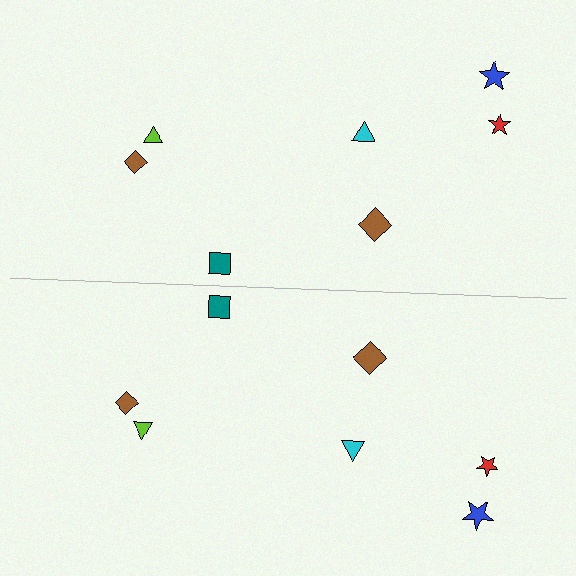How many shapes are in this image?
There are 14 shapes in this image.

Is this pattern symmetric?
Yes, this pattern has bilateral (reflection) symmetry.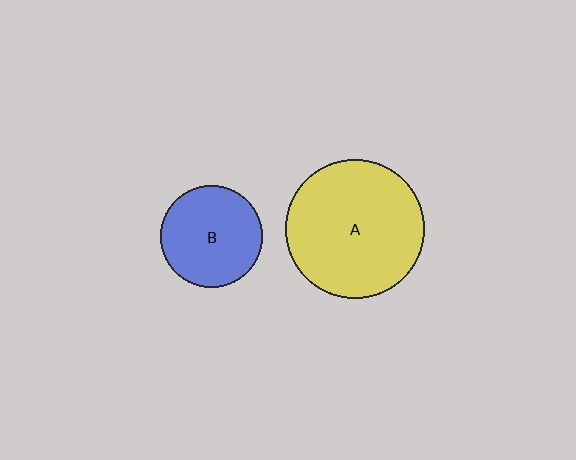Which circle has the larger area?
Circle A (yellow).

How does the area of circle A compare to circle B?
Approximately 1.9 times.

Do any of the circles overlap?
No, none of the circles overlap.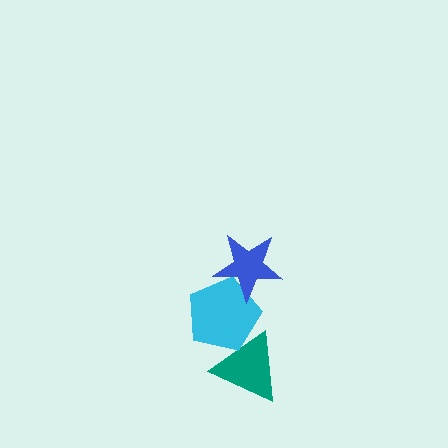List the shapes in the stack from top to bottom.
From top to bottom: the blue star, the cyan pentagon, the teal triangle.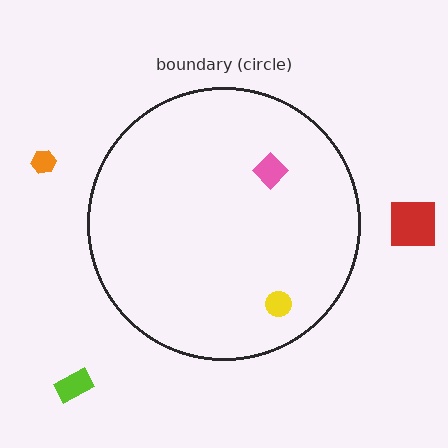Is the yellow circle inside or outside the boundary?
Inside.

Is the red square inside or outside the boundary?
Outside.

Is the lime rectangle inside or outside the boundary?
Outside.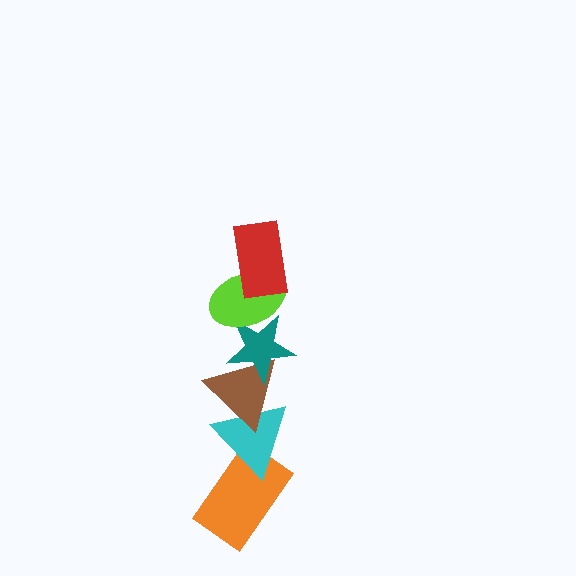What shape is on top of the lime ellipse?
The red rectangle is on top of the lime ellipse.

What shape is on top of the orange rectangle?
The cyan triangle is on top of the orange rectangle.